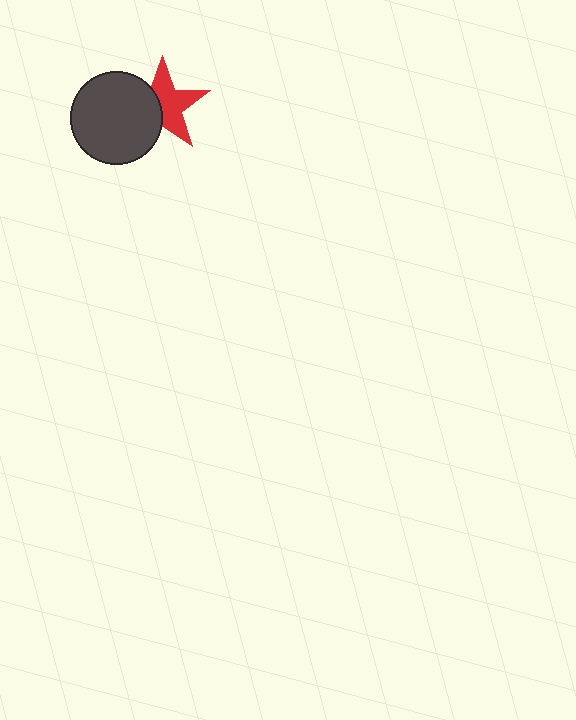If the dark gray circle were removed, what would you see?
You would see the complete red star.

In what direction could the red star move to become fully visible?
The red star could move right. That would shift it out from behind the dark gray circle entirely.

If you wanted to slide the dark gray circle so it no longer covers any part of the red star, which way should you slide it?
Slide it left — that is the most direct way to separate the two shapes.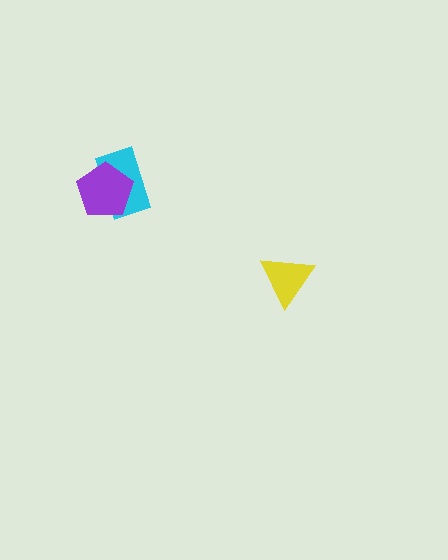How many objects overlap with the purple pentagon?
1 object overlaps with the purple pentagon.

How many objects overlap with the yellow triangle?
0 objects overlap with the yellow triangle.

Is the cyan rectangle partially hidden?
Yes, it is partially covered by another shape.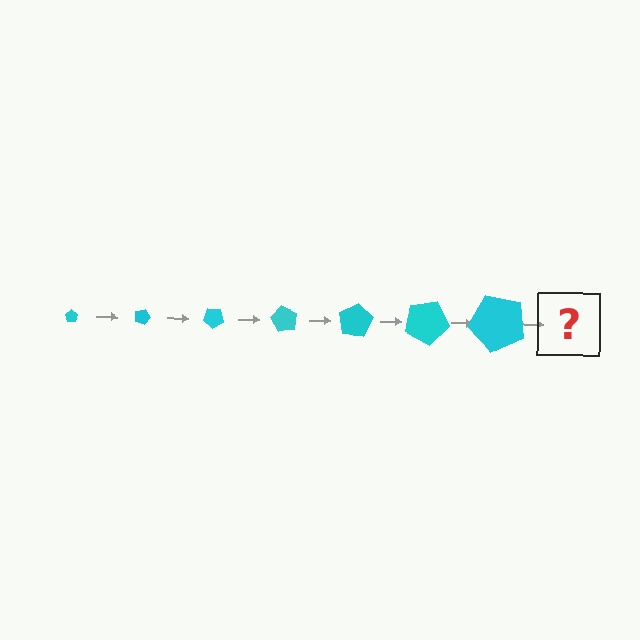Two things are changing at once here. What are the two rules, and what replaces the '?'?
The two rules are that the pentagon grows larger each step and it rotates 20 degrees each step. The '?' should be a pentagon, larger than the previous one and rotated 140 degrees from the start.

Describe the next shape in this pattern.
It should be a pentagon, larger than the previous one and rotated 140 degrees from the start.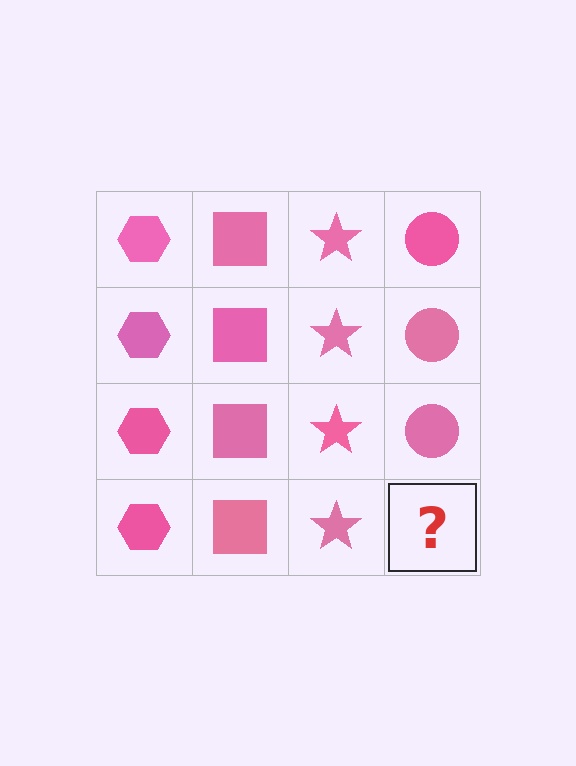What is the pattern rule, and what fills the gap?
The rule is that each column has a consistent shape. The gap should be filled with a pink circle.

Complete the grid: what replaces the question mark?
The question mark should be replaced with a pink circle.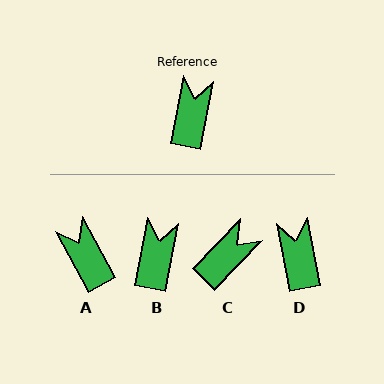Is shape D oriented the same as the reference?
No, it is off by about 22 degrees.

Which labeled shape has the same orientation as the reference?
B.